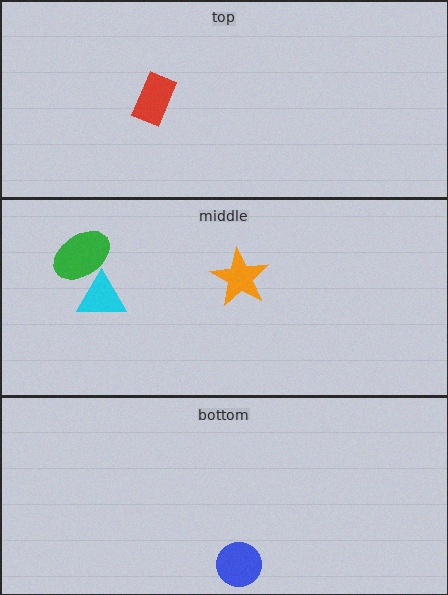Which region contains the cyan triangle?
The middle region.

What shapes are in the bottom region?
The blue circle.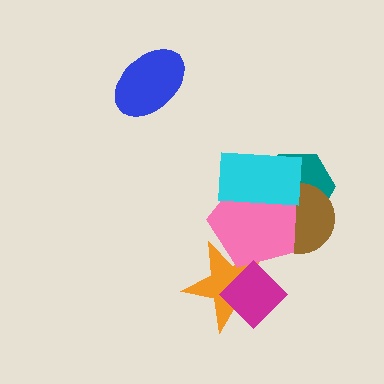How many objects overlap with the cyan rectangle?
3 objects overlap with the cyan rectangle.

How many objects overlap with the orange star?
2 objects overlap with the orange star.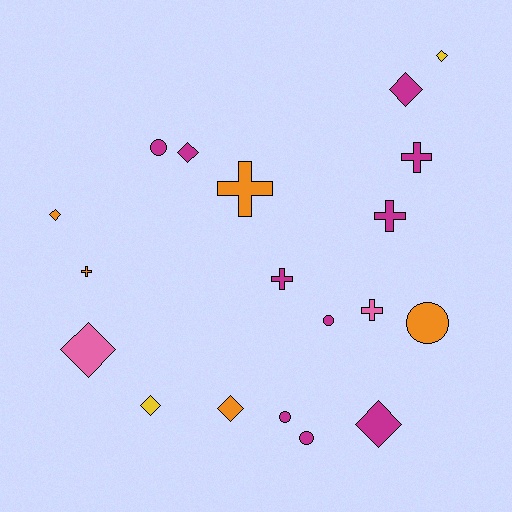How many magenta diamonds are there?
There are 3 magenta diamonds.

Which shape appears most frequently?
Diamond, with 8 objects.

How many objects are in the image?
There are 19 objects.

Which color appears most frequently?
Magenta, with 10 objects.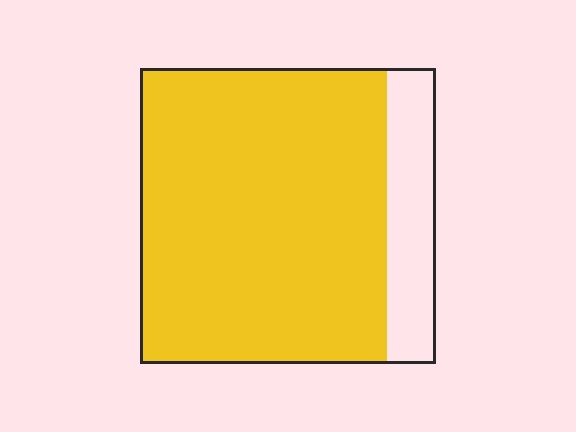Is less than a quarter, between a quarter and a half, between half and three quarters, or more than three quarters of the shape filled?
More than three quarters.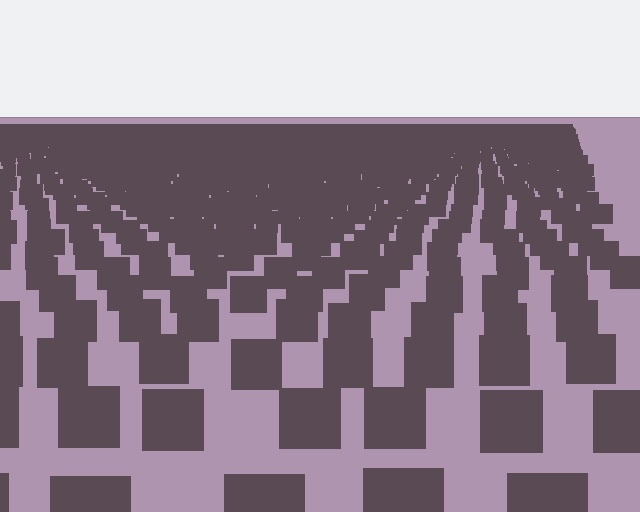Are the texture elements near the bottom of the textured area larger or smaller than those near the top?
Larger. Near the bottom, elements are closer to the viewer and appear at a bigger on-screen size.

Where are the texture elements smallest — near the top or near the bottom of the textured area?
Near the top.